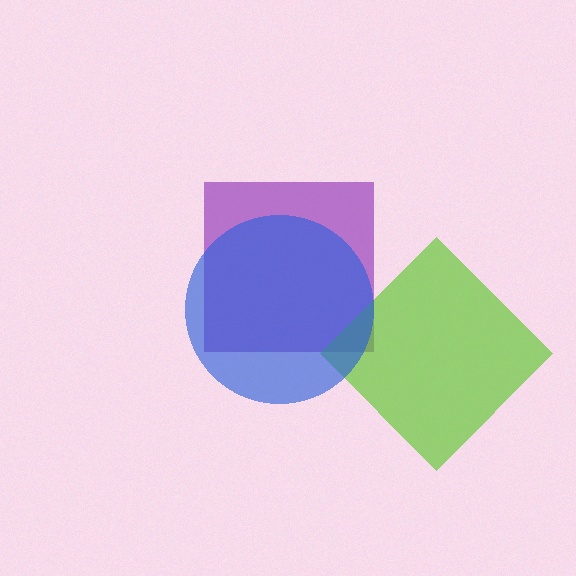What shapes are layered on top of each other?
The layered shapes are: a purple square, a lime diamond, a blue circle.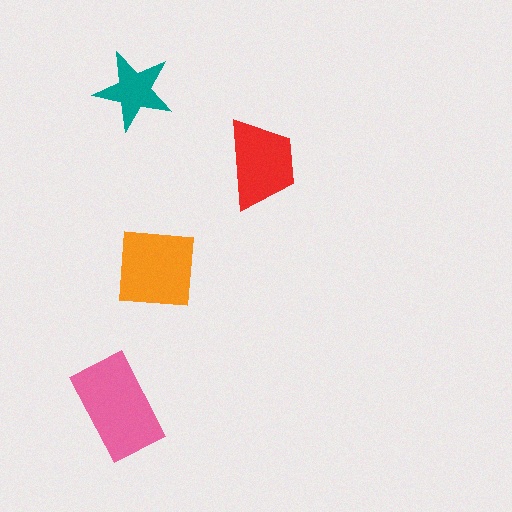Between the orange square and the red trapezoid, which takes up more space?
The orange square.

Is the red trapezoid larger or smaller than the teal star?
Larger.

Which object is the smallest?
The teal star.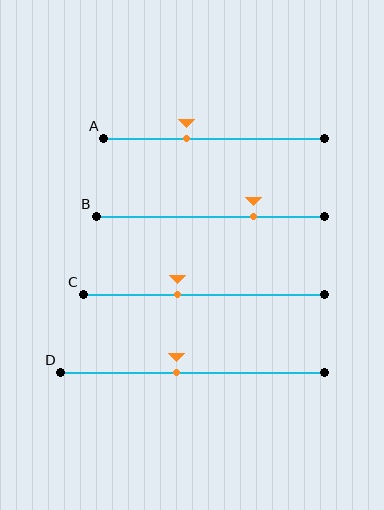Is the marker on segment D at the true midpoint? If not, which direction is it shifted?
No, the marker on segment D is shifted to the left by about 6% of the segment length.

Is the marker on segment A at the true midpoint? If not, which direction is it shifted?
No, the marker on segment A is shifted to the left by about 12% of the segment length.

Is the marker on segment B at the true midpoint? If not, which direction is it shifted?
No, the marker on segment B is shifted to the right by about 19% of the segment length.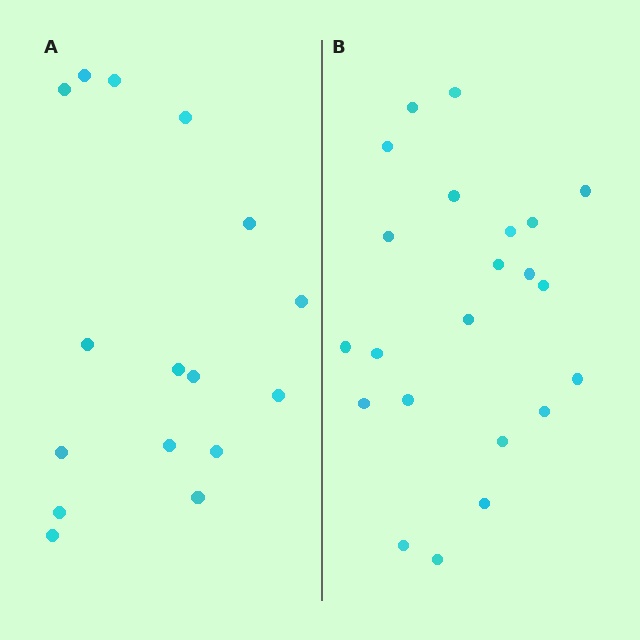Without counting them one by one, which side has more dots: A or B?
Region B (the right region) has more dots.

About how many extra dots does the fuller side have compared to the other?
Region B has about 6 more dots than region A.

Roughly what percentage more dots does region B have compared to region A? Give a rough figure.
About 40% more.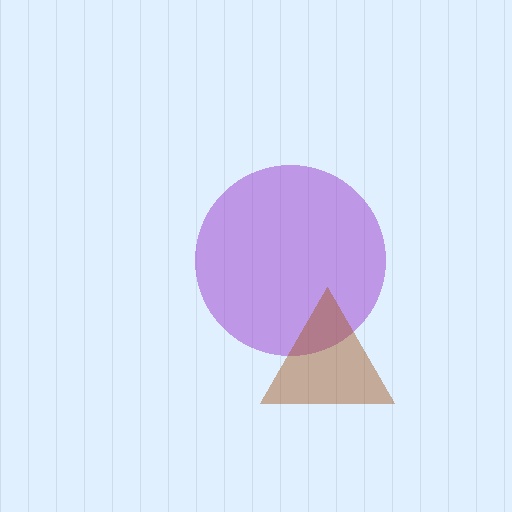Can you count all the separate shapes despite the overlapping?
Yes, there are 2 separate shapes.